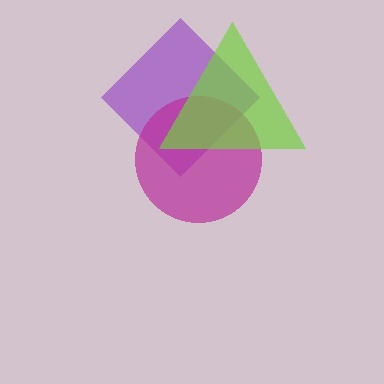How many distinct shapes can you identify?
There are 3 distinct shapes: a purple diamond, a magenta circle, a lime triangle.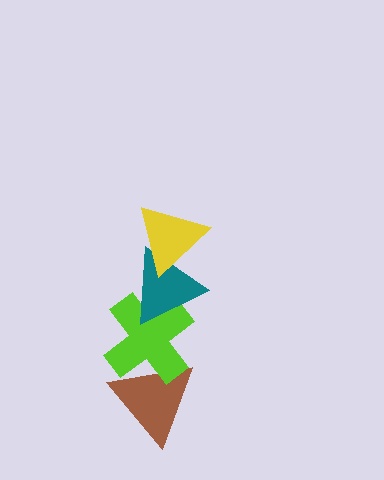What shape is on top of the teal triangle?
The yellow triangle is on top of the teal triangle.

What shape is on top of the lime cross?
The teal triangle is on top of the lime cross.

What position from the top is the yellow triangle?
The yellow triangle is 1st from the top.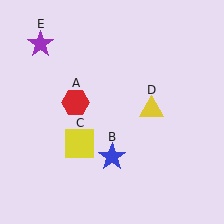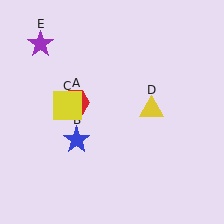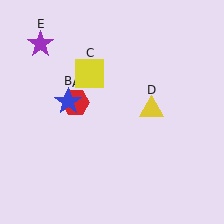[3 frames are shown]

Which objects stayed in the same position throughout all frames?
Red hexagon (object A) and yellow triangle (object D) and purple star (object E) remained stationary.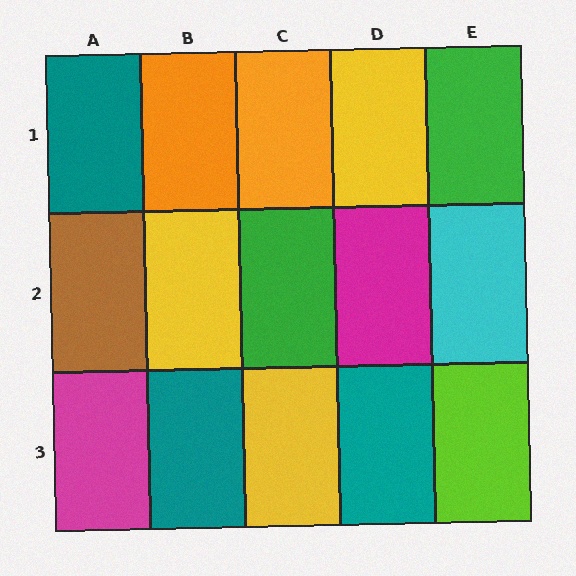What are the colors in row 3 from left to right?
Magenta, teal, yellow, teal, lime.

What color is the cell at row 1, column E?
Green.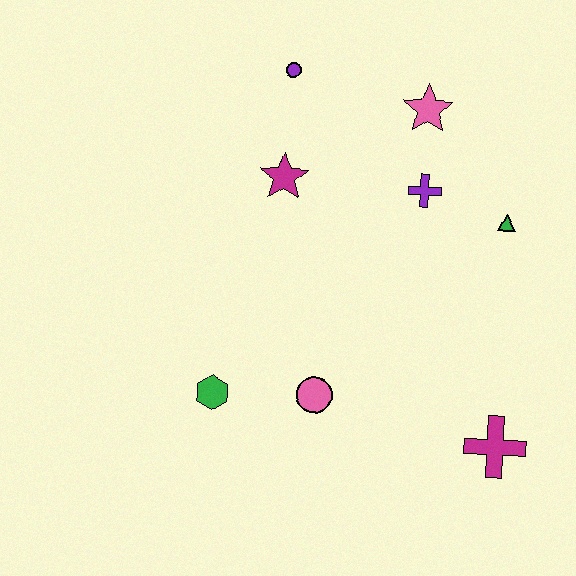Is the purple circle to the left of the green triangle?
Yes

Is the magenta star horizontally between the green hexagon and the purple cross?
Yes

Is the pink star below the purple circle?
Yes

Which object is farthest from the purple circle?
The magenta cross is farthest from the purple circle.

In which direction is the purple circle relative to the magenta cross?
The purple circle is above the magenta cross.